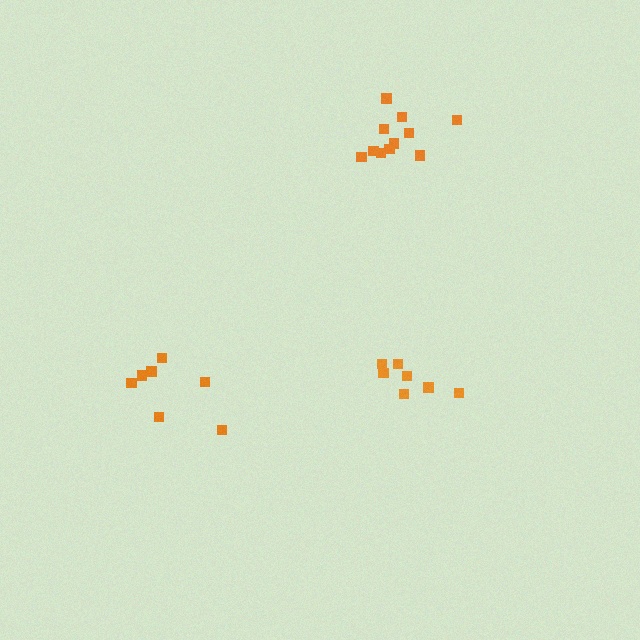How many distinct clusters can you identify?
There are 3 distinct clusters.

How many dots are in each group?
Group 1: 7 dots, Group 2: 11 dots, Group 3: 7 dots (25 total).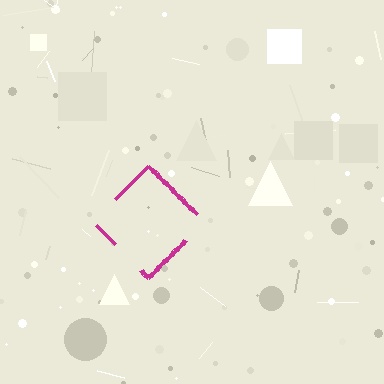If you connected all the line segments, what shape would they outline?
They would outline a diamond.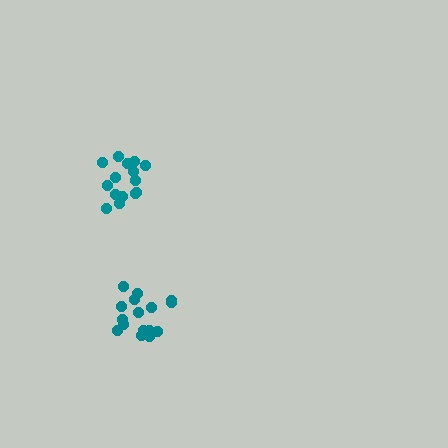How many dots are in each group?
Group 1: 16 dots, Group 2: 15 dots (31 total).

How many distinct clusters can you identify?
There are 2 distinct clusters.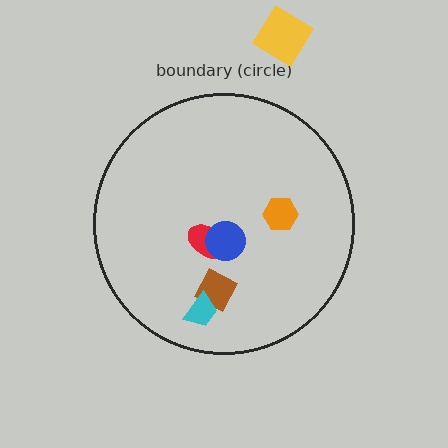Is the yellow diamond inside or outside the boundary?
Outside.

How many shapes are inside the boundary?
5 inside, 1 outside.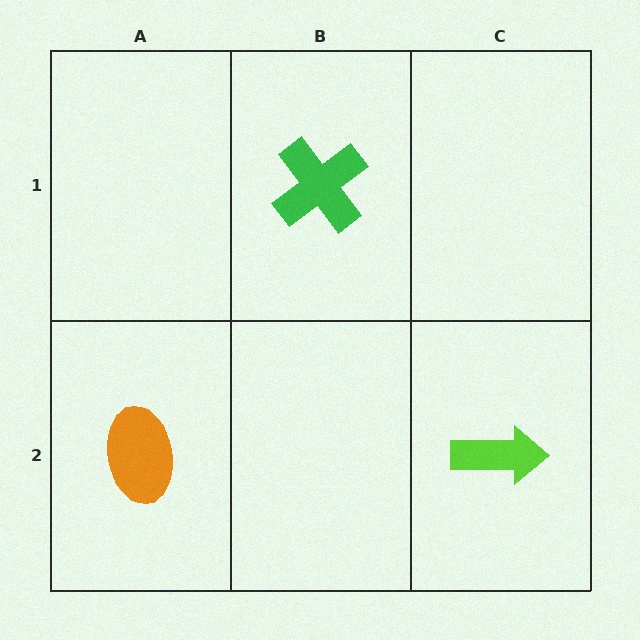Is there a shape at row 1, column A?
No, that cell is empty.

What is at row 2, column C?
A lime arrow.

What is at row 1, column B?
A green cross.